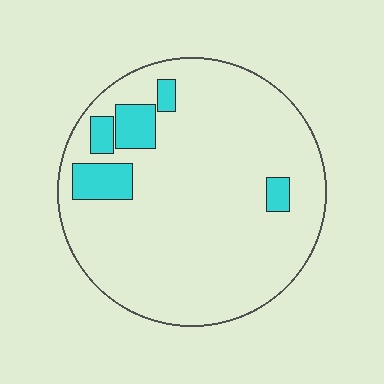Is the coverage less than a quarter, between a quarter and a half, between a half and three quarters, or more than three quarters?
Less than a quarter.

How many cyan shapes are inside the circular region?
5.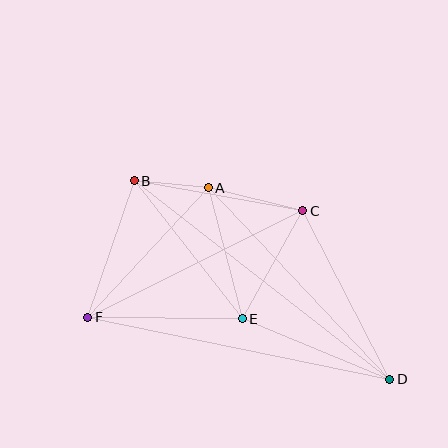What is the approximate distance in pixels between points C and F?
The distance between C and F is approximately 240 pixels.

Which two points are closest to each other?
Points A and B are closest to each other.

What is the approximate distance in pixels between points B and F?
The distance between B and F is approximately 144 pixels.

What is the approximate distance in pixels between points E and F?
The distance between E and F is approximately 155 pixels.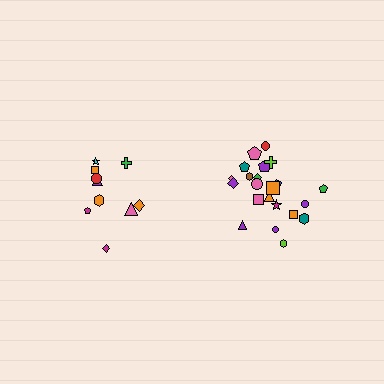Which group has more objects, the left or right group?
The right group.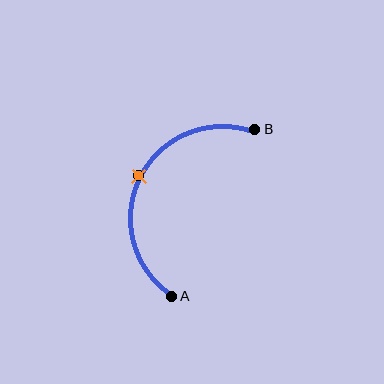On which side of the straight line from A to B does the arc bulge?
The arc bulges to the left of the straight line connecting A and B.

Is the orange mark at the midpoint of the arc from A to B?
Yes. The orange mark lies on the arc at equal arc-length from both A and B — it is the arc midpoint.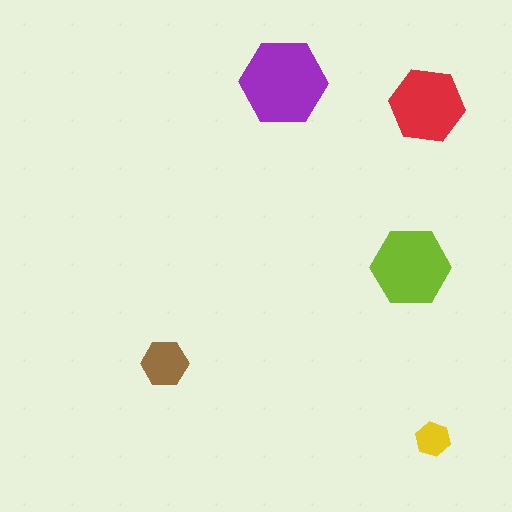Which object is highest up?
The purple hexagon is topmost.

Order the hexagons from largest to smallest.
the purple one, the lime one, the red one, the brown one, the yellow one.